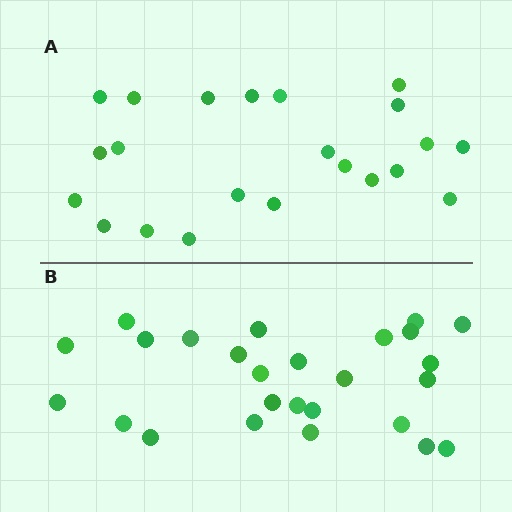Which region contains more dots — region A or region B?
Region B (the bottom region) has more dots.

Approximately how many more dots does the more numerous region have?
Region B has about 4 more dots than region A.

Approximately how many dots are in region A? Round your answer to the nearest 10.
About 20 dots. (The exact count is 22, which rounds to 20.)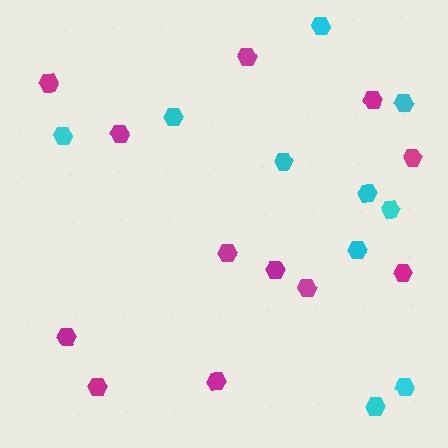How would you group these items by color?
There are 2 groups: one group of magenta hexagons (12) and one group of cyan hexagons (10).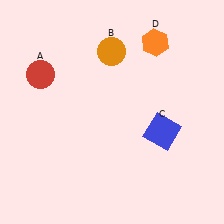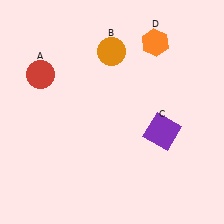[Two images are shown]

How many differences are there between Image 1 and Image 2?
There is 1 difference between the two images.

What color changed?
The square (C) changed from blue in Image 1 to purple in Image 2.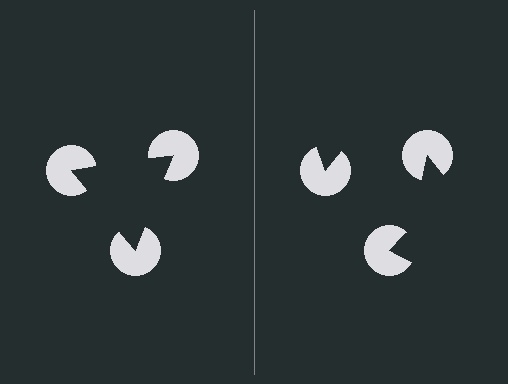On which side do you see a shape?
An illusory triangle appears on the left side. On the right side the wedge cuts are rotated, so no coherent shape forms.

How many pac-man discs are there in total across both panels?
6 — 3 on each side.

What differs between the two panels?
The pac-man discs are positioned identically on both sides; only the wedge orientations differ. On the left they align to a triangle; on the right they are misaligned.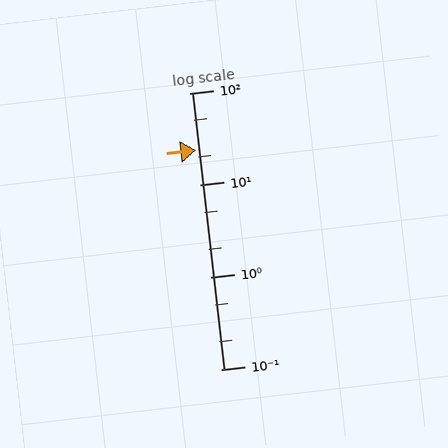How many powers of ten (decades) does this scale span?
The scale spans 3 decades, from 0.1 to 100.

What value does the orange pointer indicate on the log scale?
The pointer indicates approximately 24.